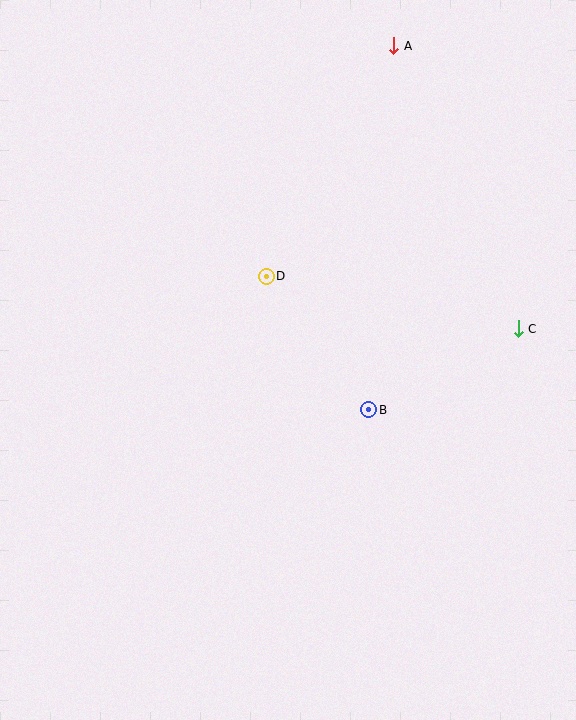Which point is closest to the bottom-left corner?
Point B is closest to the bottom-left corner.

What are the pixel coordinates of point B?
Point B is at (369, 410).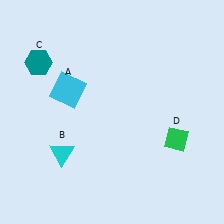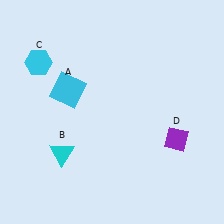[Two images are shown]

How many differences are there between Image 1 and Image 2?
There are 2 differences between the two images.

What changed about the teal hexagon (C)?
In Image 1, C is teal. In Image 2, it changed to cyan.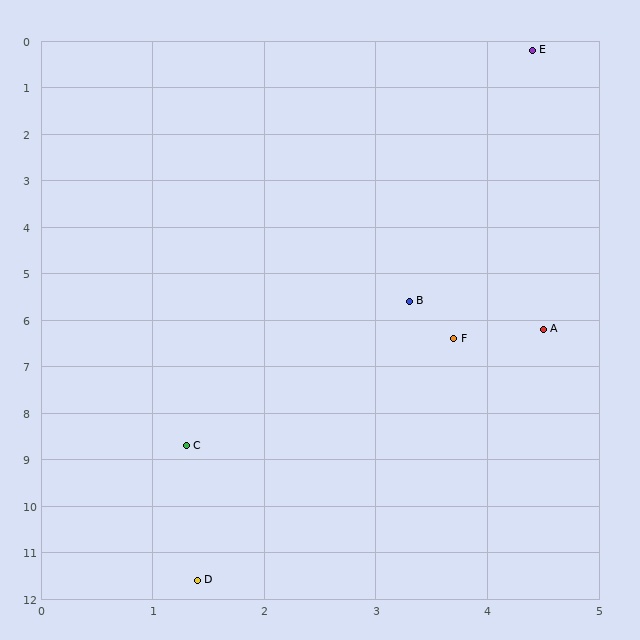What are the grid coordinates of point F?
Point F is at approximately (3.7, 6.4).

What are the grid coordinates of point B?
Point B is at approximately (3.3, 5.6).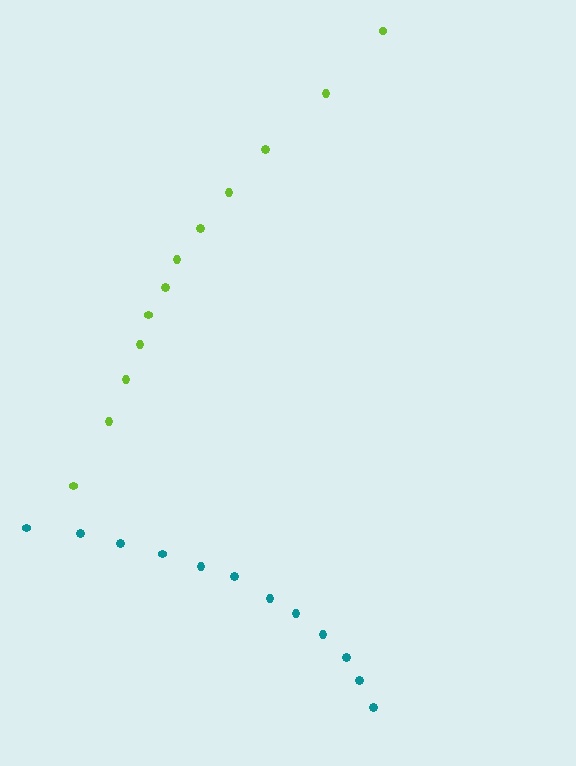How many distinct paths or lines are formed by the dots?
There are 2 distinct paths.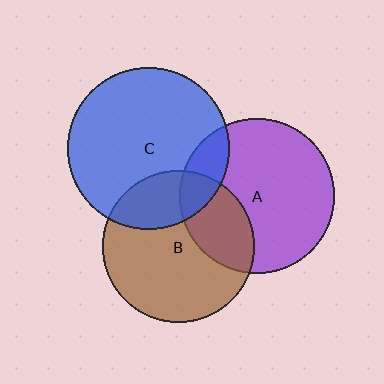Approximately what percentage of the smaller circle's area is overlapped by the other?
Approximately 30%.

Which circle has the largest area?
Circle C (blue).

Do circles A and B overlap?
Yes.